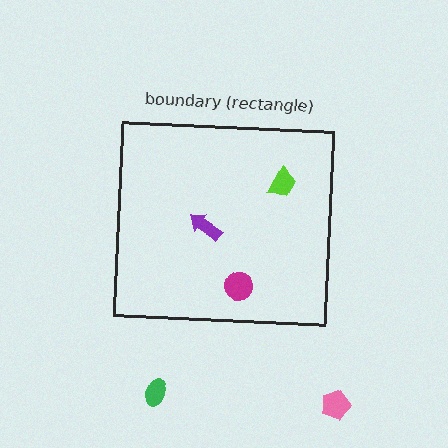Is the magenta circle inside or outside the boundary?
Inside.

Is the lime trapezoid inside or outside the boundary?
Inside.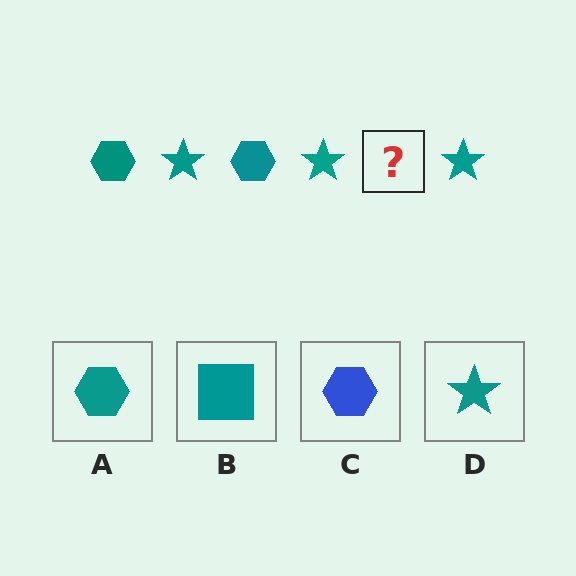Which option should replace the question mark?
Option A.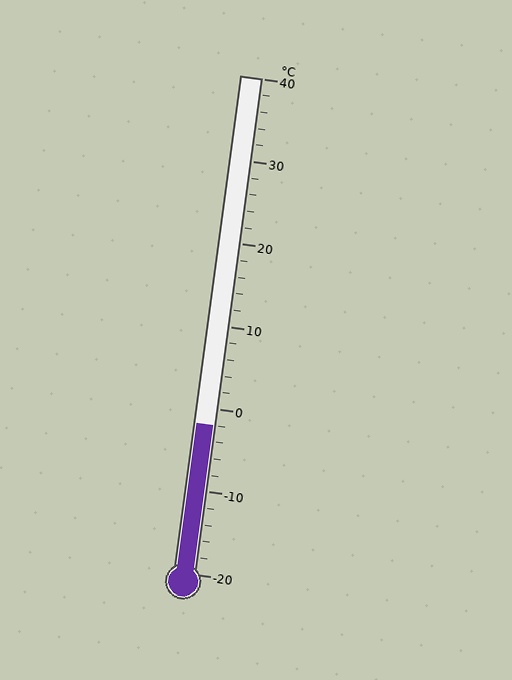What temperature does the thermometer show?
The thermometer shows approximately -2°C.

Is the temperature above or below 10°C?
The temperature is below 10°C.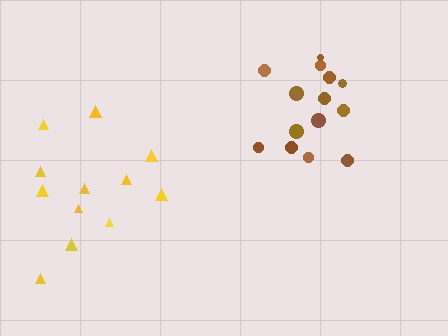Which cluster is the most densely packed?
Brown.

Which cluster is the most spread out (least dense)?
Yellow.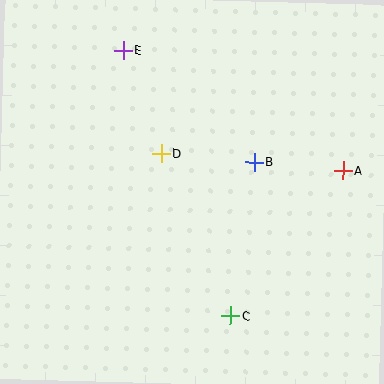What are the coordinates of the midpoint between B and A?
The midpoint between B and A is at (299, 166).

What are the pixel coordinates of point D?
Point D is at (161, 154).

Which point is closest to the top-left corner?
Point E is closest to the top-left corner.